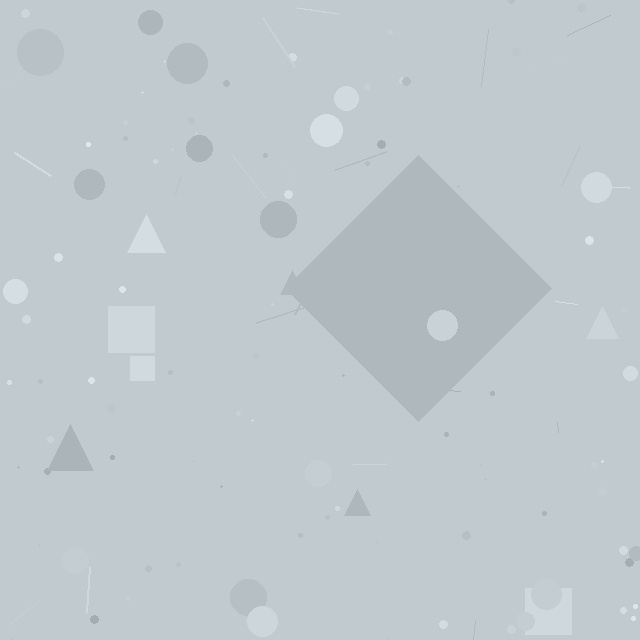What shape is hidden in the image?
A diamond is hidden in the image.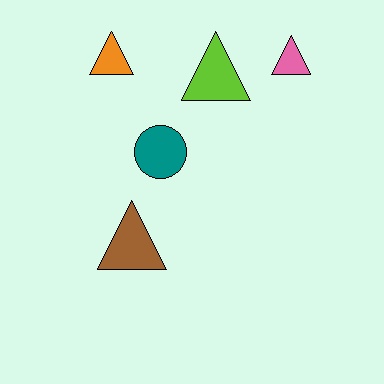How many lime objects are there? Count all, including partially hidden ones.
There is 1 lime object.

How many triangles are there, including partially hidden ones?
There are 4 triangles.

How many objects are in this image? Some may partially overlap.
There are 5 objects.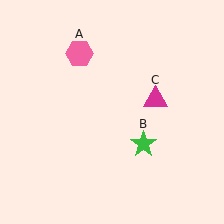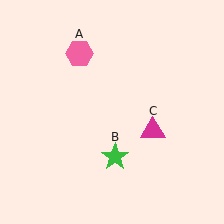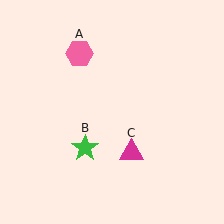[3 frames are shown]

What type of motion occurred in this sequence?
The green star (object B), magenta triangle (object C) rotated clockwise around the center of the scene.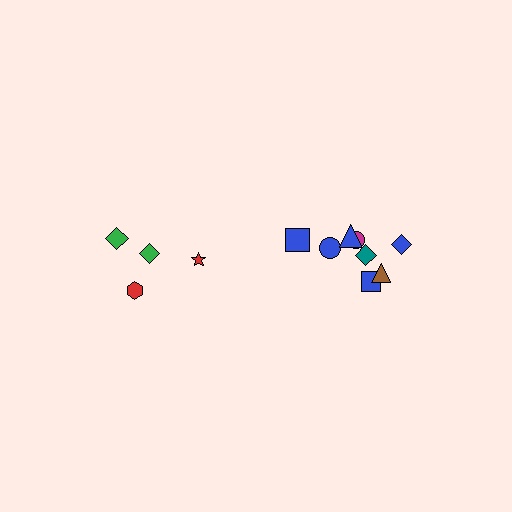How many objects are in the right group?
There are 8 objects.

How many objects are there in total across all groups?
There are 12 objects.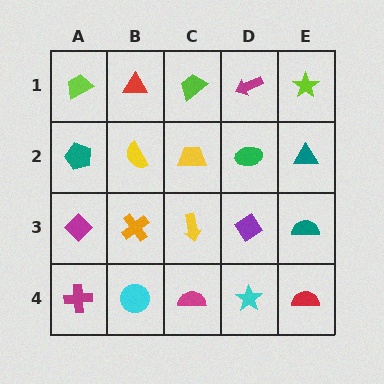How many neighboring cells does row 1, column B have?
3.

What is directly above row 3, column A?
A teal pentagon.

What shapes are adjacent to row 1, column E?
A teal triangle (row 2, column E), a magenta arrow (row 1, column D).